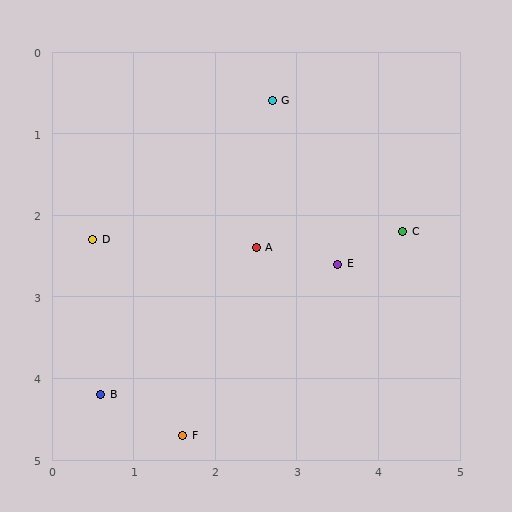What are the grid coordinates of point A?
Point A is at approximately (2.5, 2.4).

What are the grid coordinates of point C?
Point C is at approximately (4.3, 2.2).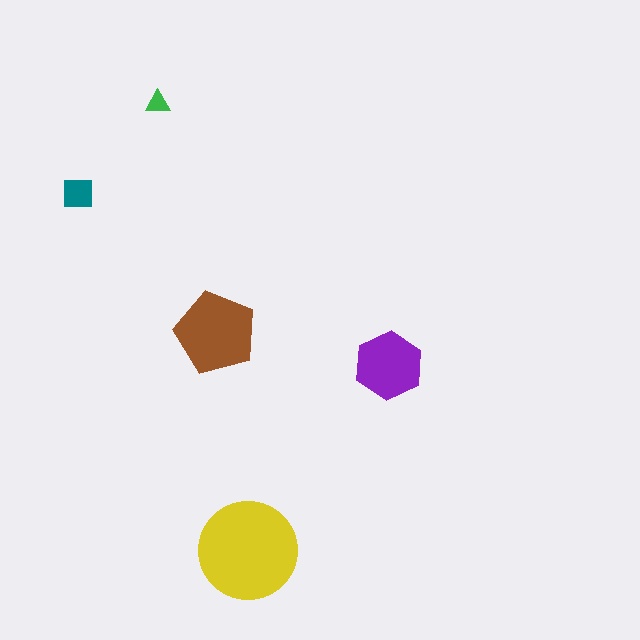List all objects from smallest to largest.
The green triangle, the teal square, the purple hexagon, the brown pentagon, the yellow circle.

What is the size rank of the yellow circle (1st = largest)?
1st.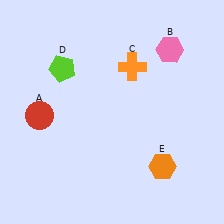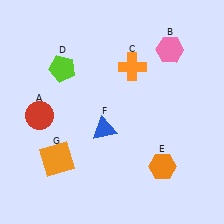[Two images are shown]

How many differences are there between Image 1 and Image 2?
There are 2 differences between the two images.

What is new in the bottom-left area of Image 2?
A blue triangle (F) was added in the bottom-left area of Image 2.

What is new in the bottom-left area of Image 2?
An orange square (G) was added in the bottom-left area of Image 2.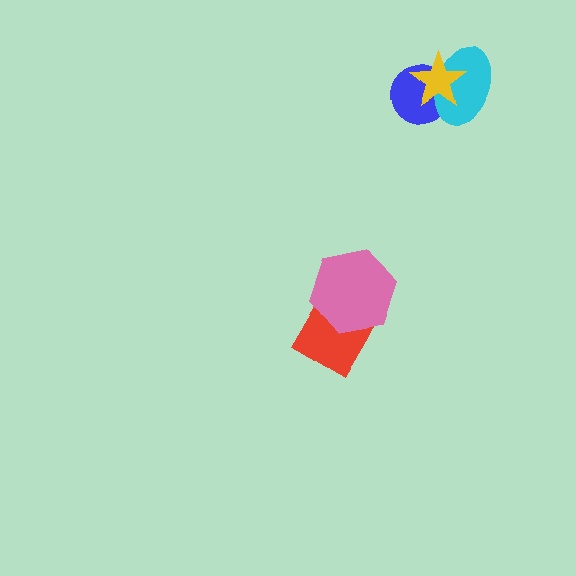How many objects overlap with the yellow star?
2 objects overlap with the yellow star.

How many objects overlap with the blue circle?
2 objects overlap with the blue circle.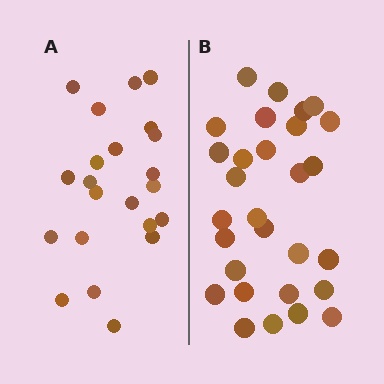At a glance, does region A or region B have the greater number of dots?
Region B (the right region) has more dots.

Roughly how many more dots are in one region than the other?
Region B has roughly 8 or so more dots than region A.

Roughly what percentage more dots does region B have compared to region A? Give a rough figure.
About 30% more.